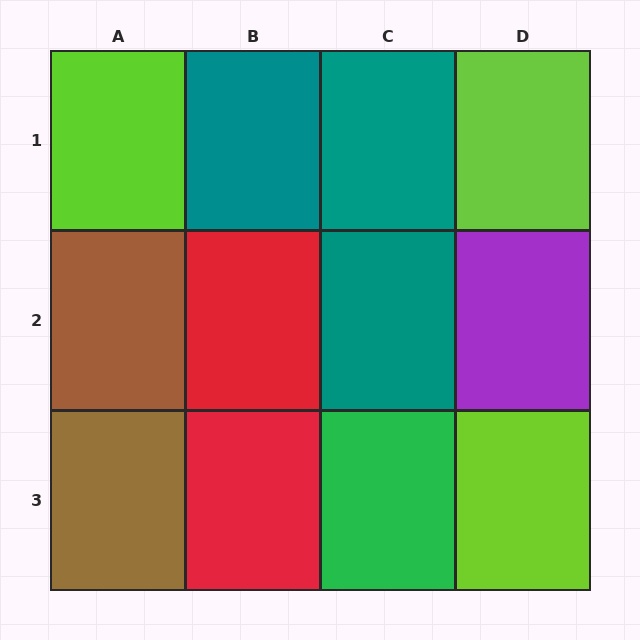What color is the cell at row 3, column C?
Green.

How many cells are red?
2 cells are red.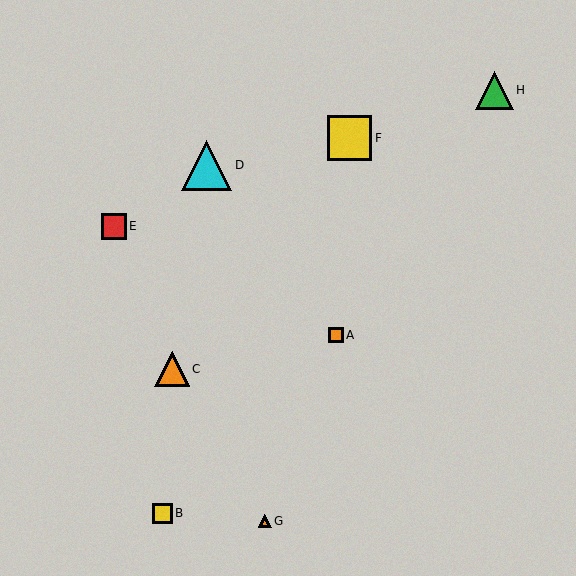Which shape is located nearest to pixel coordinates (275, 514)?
The orange triangle (labeled G) at (265, 521) is nearest to that location.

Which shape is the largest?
The cyan triangle (labeled D) is the largest.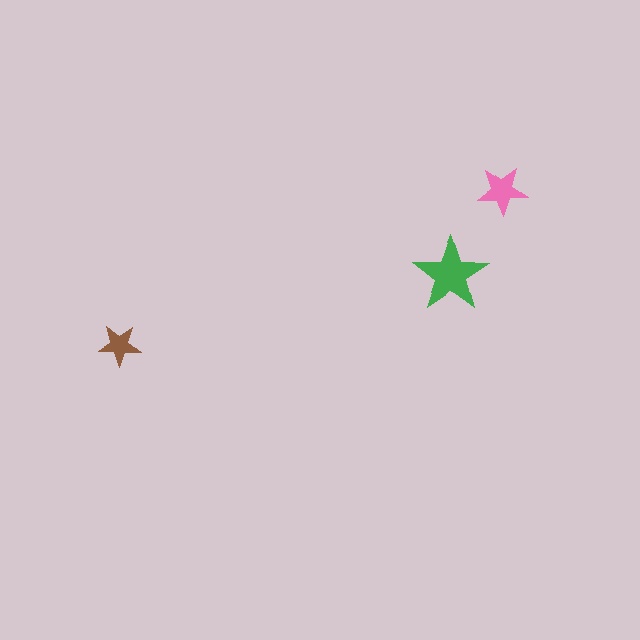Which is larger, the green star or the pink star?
The green one.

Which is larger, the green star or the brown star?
The green one.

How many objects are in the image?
There are 3 objects in the image.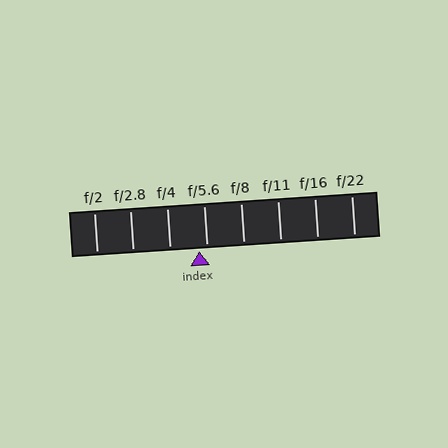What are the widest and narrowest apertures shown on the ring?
The widest aperture shown is f/2 and the narrowest is f/22.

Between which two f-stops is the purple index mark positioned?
The index mark is between f/4 and f/5.6.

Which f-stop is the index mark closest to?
The index mark is closest to f/5.6.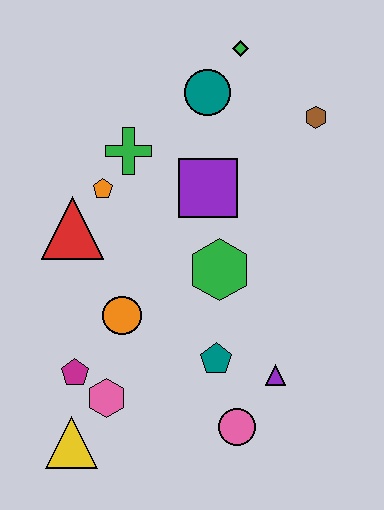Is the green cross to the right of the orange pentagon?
Yes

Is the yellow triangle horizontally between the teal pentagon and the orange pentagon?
No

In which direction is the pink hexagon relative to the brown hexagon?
The pink hexagon is below the brown hexagon.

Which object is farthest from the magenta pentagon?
The green diamond is farthest from the magenta pentagon.